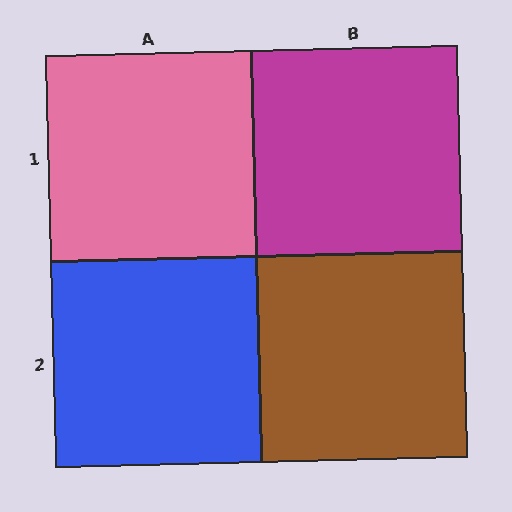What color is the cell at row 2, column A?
Blue.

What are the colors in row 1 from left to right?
Pink, magenta.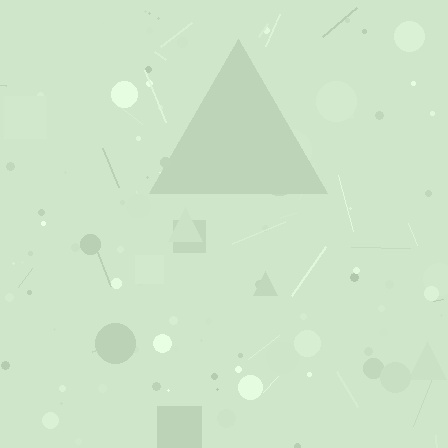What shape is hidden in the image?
A triangle is hidden in the image.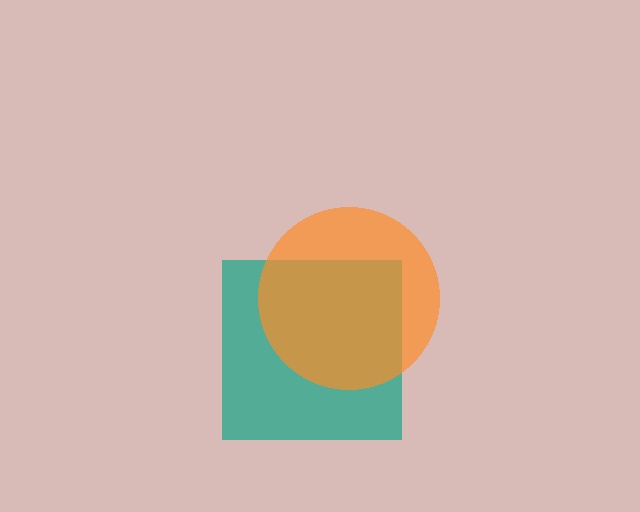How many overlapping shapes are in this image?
There are 2 overlapping shapes in the image.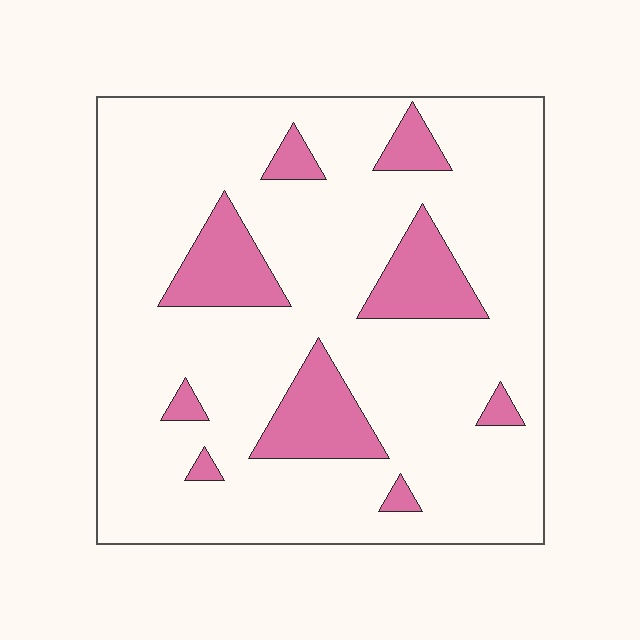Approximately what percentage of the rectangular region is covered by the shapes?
Approximately 15%.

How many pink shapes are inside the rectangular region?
9.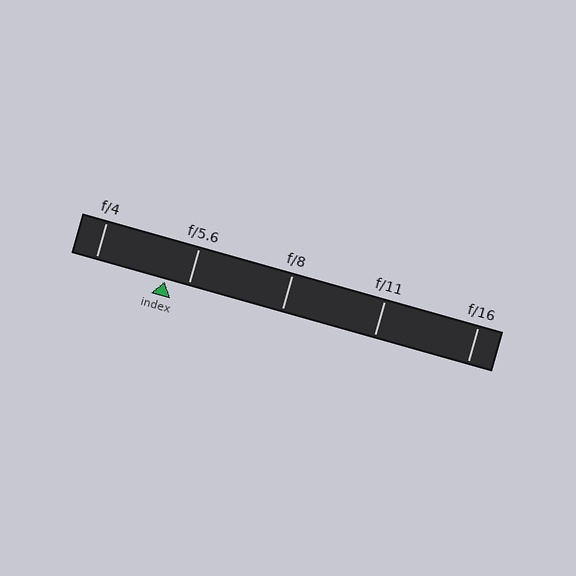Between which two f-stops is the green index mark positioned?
The index mark is between f/4 and f/5.6.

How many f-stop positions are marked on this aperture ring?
There are 5 f-stop positions marked.